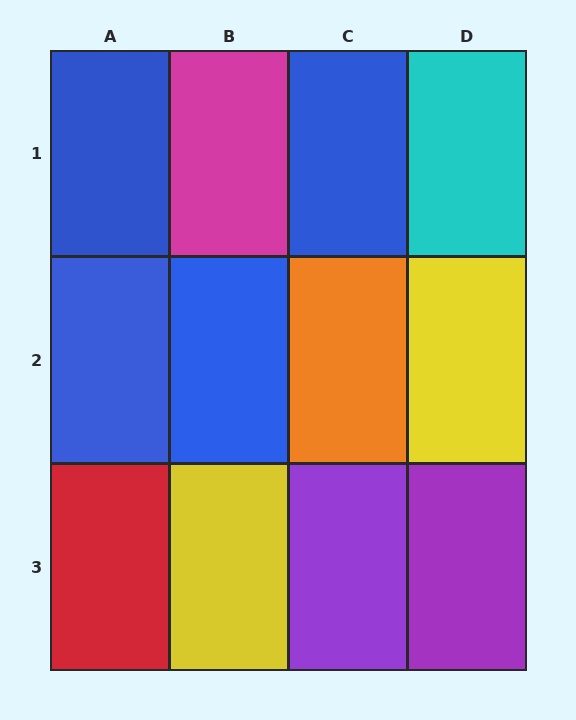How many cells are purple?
2 cells are purple.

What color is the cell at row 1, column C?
Blue.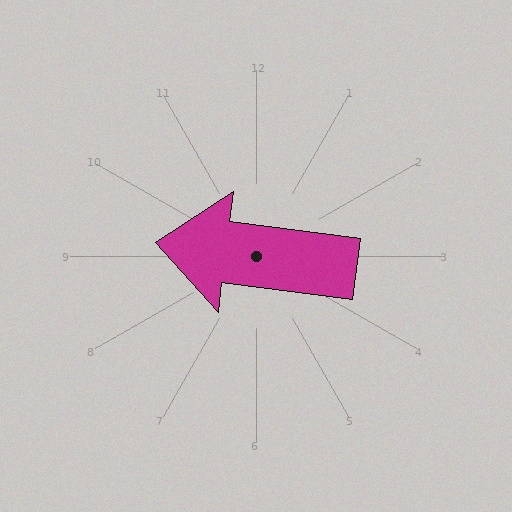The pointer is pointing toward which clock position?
Roughly 9 o'clock.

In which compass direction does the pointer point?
West.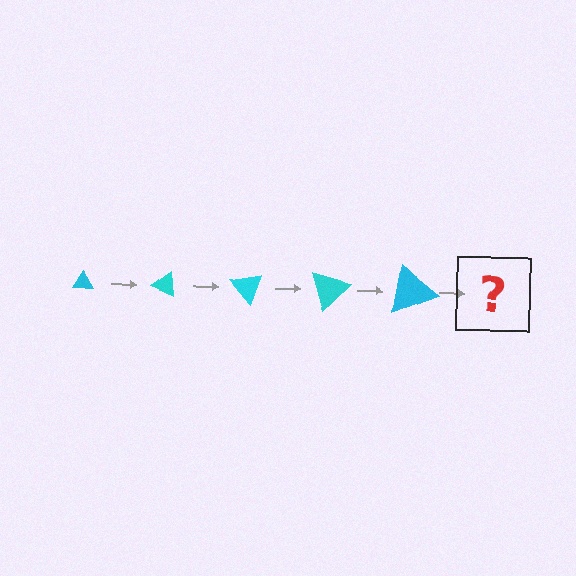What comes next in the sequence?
The next element should be a triangle, larger than the previous one and rotated 125 degrees from the start.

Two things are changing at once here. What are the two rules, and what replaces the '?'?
The two rules are that the triangle grows larger each step and it rotates 25 degrees each step. The '?' should be a triangle, larger than the previous one and rotated 125 degrees from the start.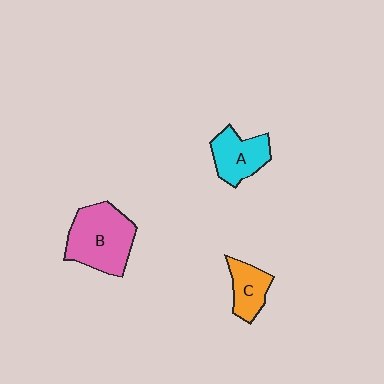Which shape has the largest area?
Shape B (pink).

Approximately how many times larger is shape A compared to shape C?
Approximately 1.3 times.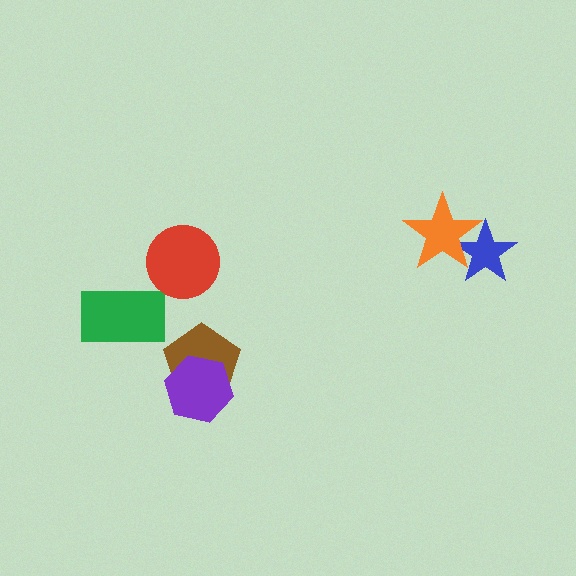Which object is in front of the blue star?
The orange star is in front of the blue star.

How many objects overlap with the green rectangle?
0 objects overlap with the green rectangle.